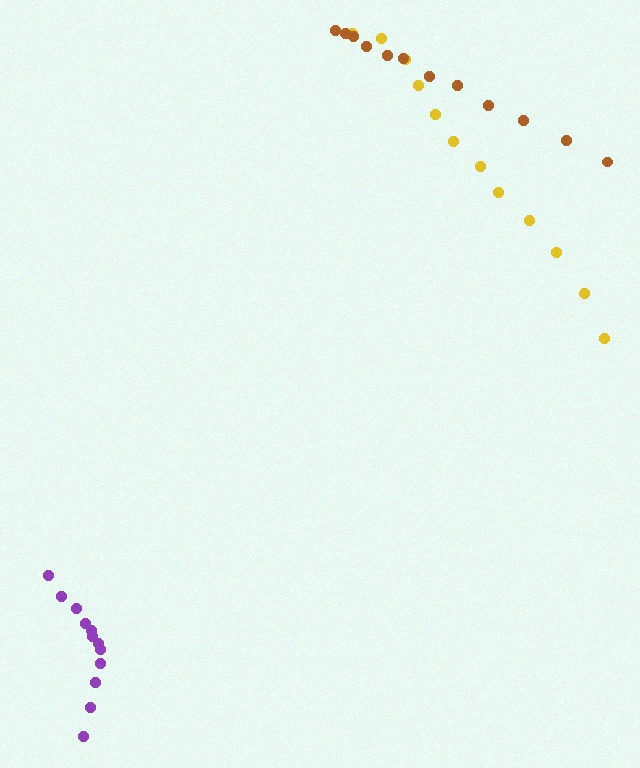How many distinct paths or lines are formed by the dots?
There are 3 distinct paths.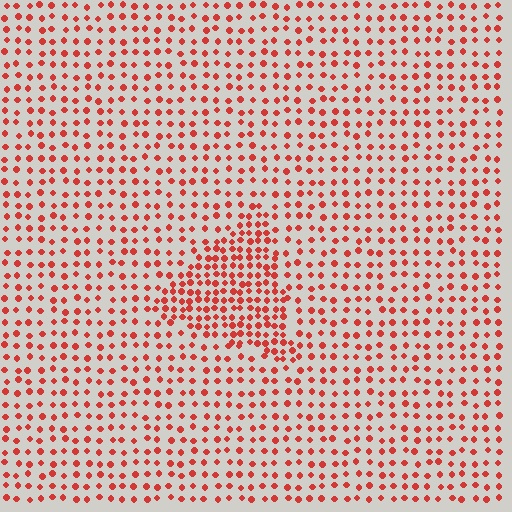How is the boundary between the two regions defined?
The boundary is defined by a change in element density (approximately 1.9x ratio). All elements are the same color, size, and shape.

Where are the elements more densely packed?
The elements are more densely packed inside the triangle boundary.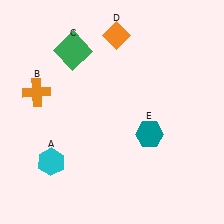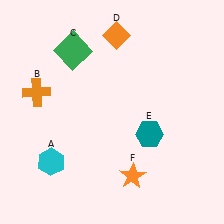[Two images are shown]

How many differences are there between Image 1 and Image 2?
There is 1 difference between the two images.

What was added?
An orange star (F) was added in Image 2.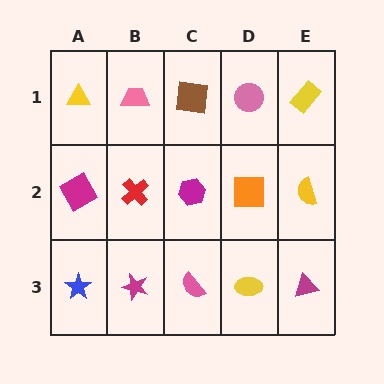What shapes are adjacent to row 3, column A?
A magenta square (row 2, column A), a magenta star (row 3, column B).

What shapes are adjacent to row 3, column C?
A magenta hexagon (row 2, column C), a magenta star (row 3, column B), a yellow ellipse (row 3, column D).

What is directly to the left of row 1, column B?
A yellow triangle.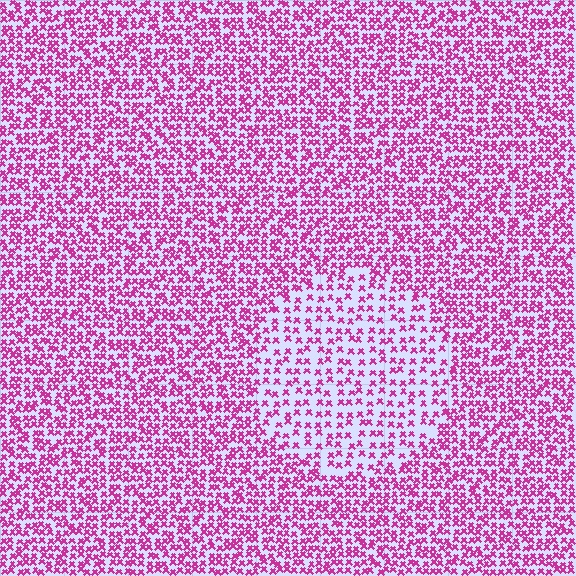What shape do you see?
I see a circle.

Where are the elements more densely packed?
The elements are more densely packed outside the circle boundary.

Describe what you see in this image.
The image contains small magenta elements arranged at two different densities. A circle-shaped region is visible where the elements are less densely packed than the surrounding area.